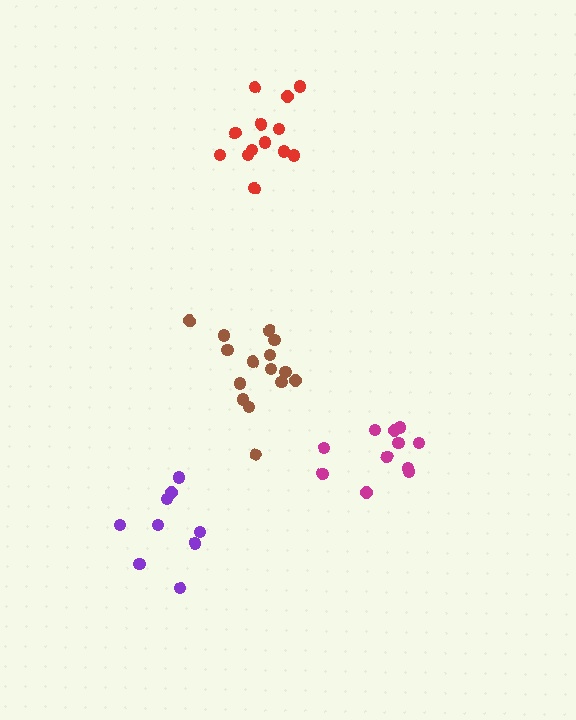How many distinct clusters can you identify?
There are 4 distinct clusters.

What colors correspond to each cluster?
The clusters are colored: red, purple, brown, magenta.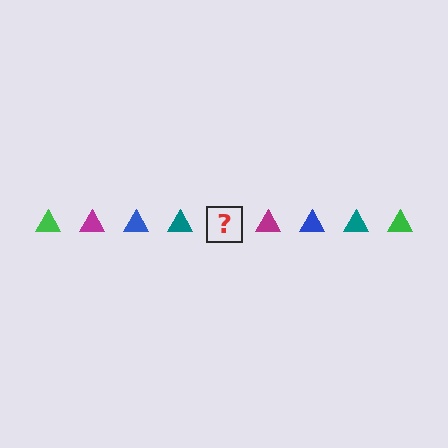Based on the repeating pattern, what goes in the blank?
The blank should be a green triangle.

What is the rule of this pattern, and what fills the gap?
The rule is that the pattern cycles through green, magenta, blue, teal triangles. The gap should be filled with a green triangle.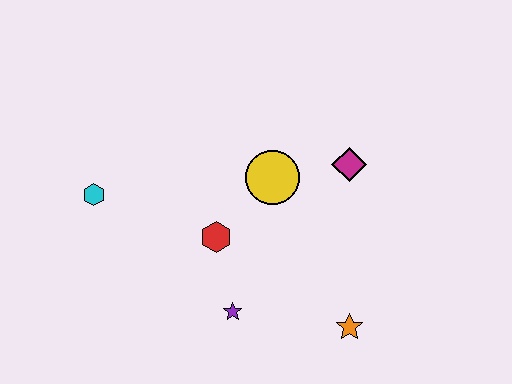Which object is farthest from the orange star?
The cyan hexagon is farthest from the orange star.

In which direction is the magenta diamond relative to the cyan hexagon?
The magenta diamond is to the right of the cyan hexagon.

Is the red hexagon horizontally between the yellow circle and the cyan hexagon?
Yes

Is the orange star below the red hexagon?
Yes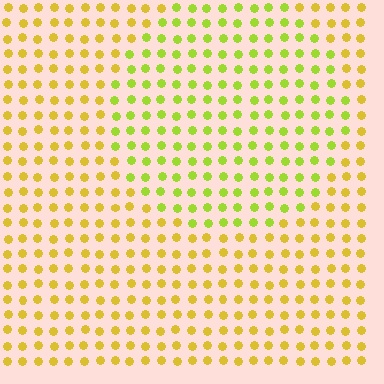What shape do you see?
I see a circle.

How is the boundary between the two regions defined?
The boundary is defined purely by a slight shift in hue (about 32 degrees). Spacing, size, and orientation are identical on both sides.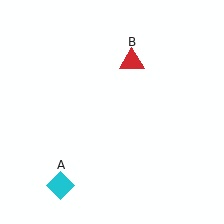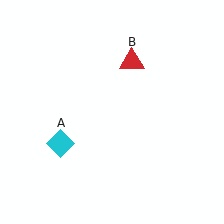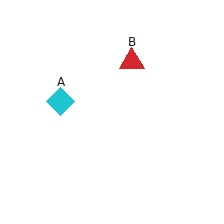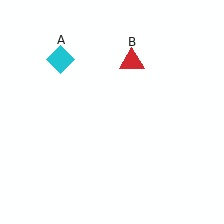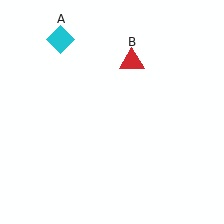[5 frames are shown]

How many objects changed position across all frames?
1 object changed position: cyan diamond (object A).